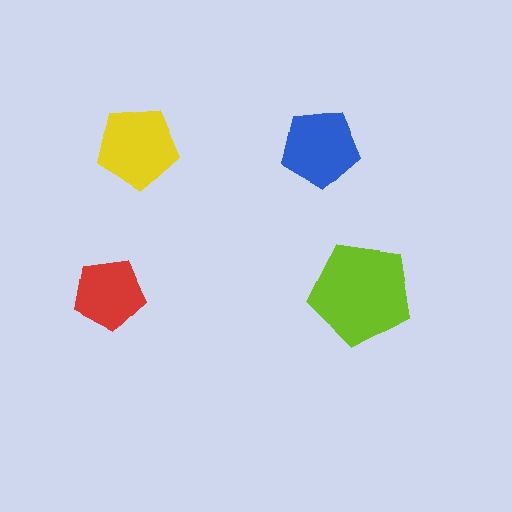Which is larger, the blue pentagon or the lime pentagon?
The lime one.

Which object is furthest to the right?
The lime pentagon is rightmost.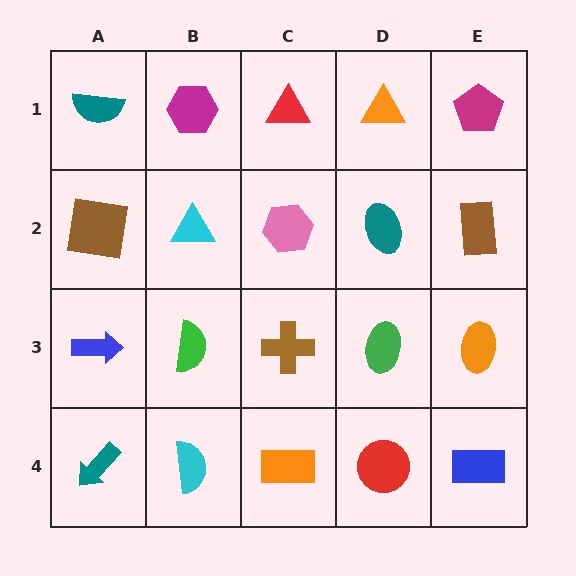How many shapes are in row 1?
5 shapes.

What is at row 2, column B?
A cyan triangle.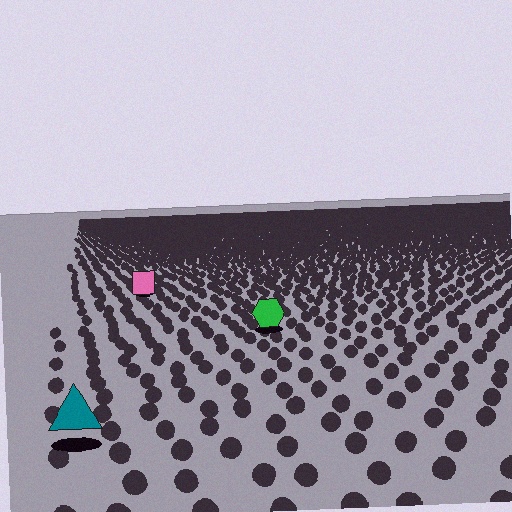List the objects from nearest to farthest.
From nearest to farthest: the teal triangle, the green hexagon, the pink square.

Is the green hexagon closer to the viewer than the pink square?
Yes. The green hexagon is closer — you can tell from the texture gradient: the ground texture is coarser near it.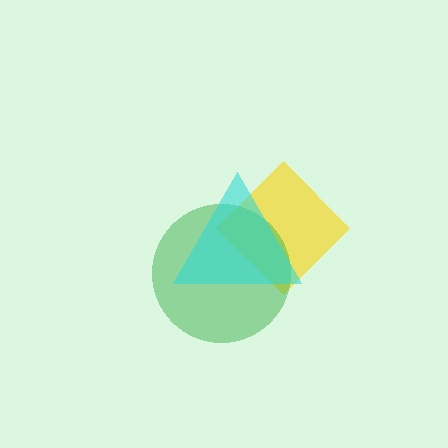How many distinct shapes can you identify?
There are 3 distinct shapes: a yellow diamond, a green circle, a cyan triangle.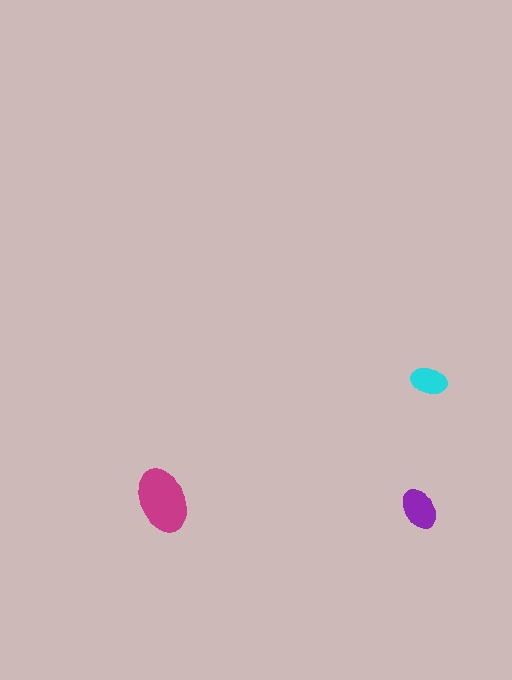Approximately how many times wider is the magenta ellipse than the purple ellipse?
About 1.5 times wider.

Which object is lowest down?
The purple ellipse is bottommost.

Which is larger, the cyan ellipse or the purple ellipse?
The purple one.